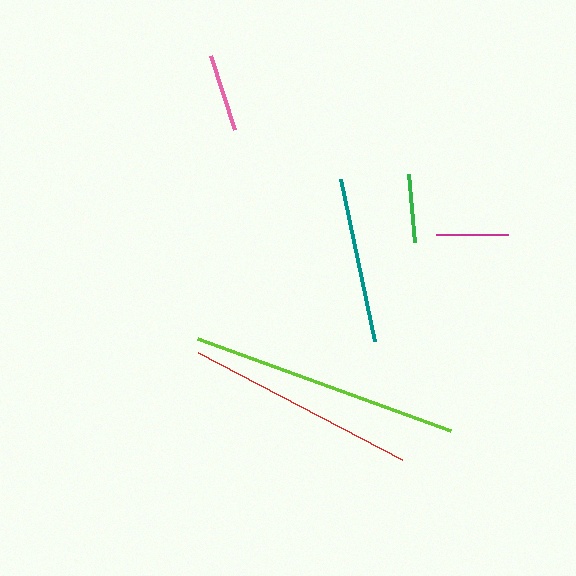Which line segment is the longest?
The lime line is the longest at approximately 269 pixels.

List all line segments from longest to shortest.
From longest to shortest: lime, red, teal, pink, magenta, green.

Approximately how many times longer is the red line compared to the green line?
The red line is approximately 3.4 times the length of the green line.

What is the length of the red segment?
The red segment is approximately 230 pixels long.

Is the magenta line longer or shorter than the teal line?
The teal line is longer than the magenta line.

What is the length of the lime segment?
The lime segment is approximately 269 pixels long.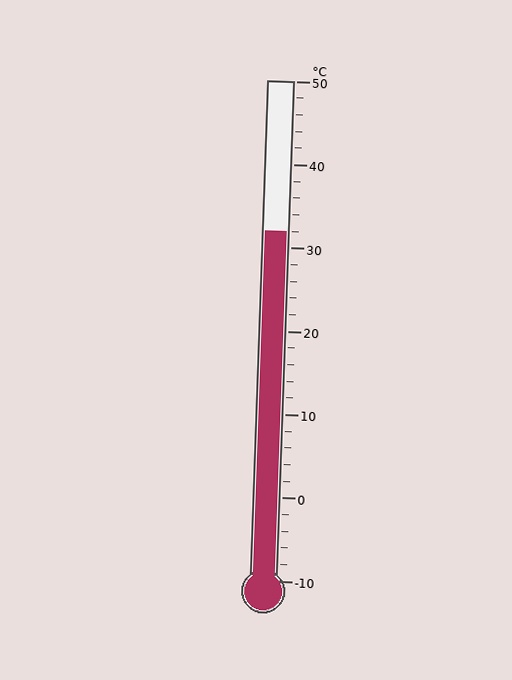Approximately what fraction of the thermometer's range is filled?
The thermometer is filled to approximately 70% of its range.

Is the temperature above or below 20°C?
The temperature is above 20°C.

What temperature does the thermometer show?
The thermometer shows approximately 32°C.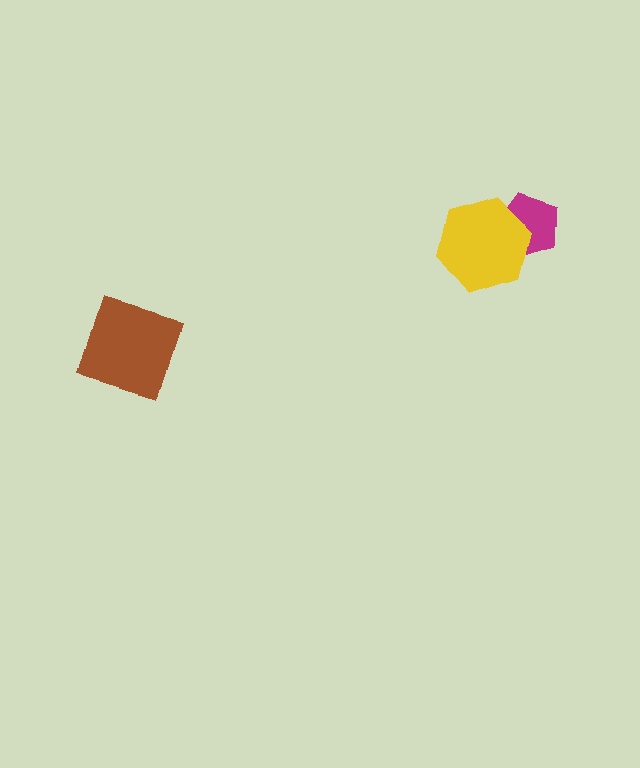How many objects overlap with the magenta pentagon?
1 object overlaps with the magenta pentagon.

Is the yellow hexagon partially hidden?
No, no other shape covers it.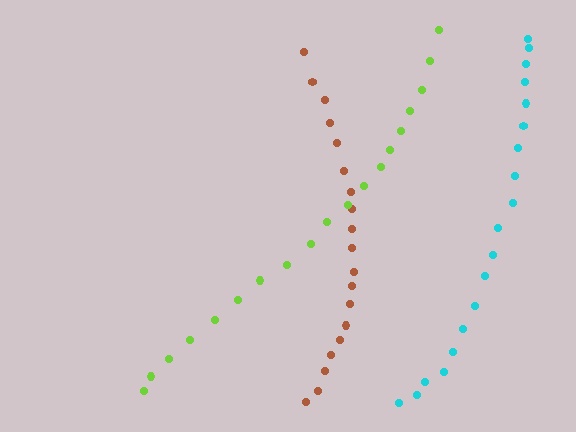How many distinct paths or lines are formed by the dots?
There are 3 distinct paths.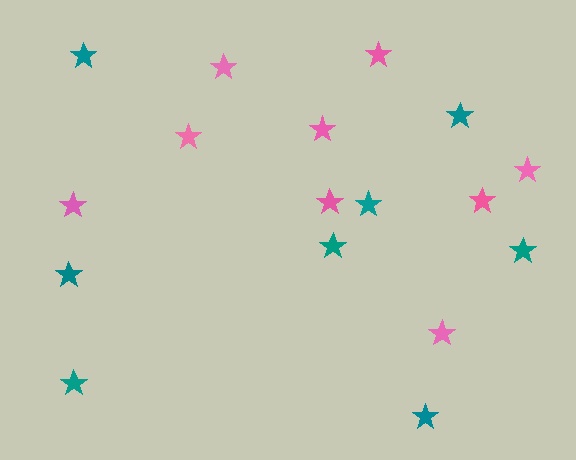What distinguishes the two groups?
There are 2 groups: one group of pink stars (9) and one group of teal stars (8).